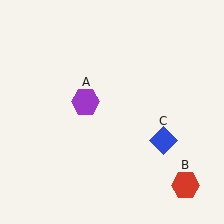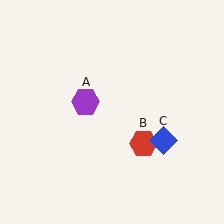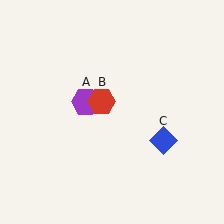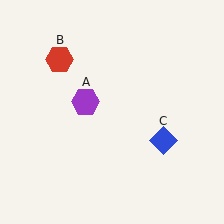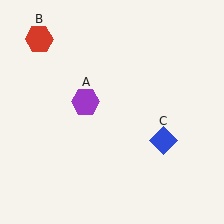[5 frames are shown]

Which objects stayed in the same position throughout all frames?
Purple hexagon (object A) and blue diamond (object C) remained stationary.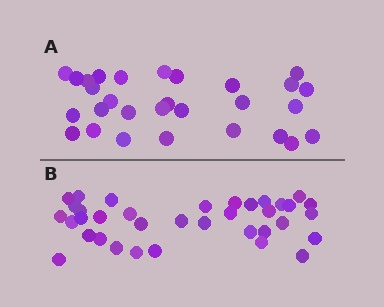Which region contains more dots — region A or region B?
Region B (the bottom region) has more dots.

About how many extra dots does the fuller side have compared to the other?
Region B has roughly 8 or so more dots than region A.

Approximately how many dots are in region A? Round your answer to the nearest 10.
About 30 dots. (The exact count is 29, which rounds to 30.)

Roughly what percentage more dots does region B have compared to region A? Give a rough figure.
About 25% more.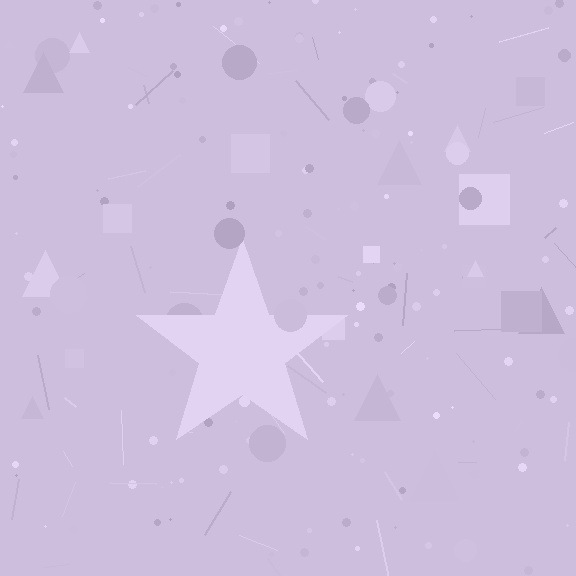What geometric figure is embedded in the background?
A star is embedded in the background.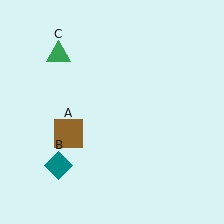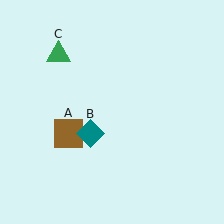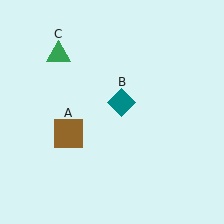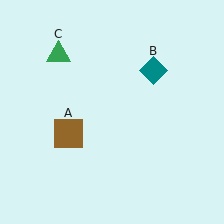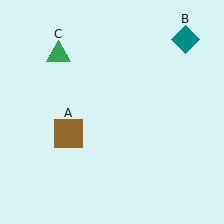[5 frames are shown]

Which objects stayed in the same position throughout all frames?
Brown square (object A) and green triangle (object C) remained stationary.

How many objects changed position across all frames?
1 object changed position: teal diamond (object B).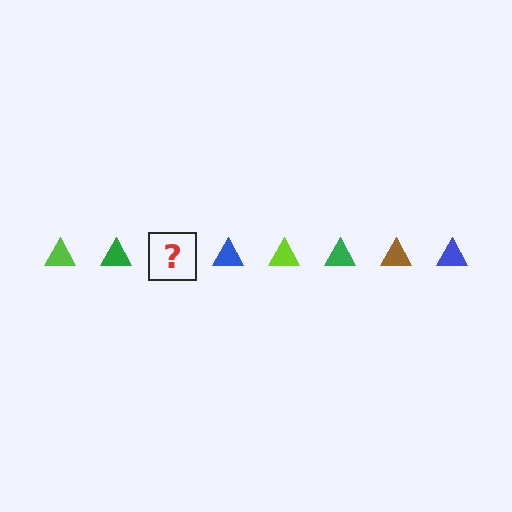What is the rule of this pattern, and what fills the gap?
The rule is that the pattern cycles through lime, green, brown, blue triangles. The gap should be filled with a brown triangle.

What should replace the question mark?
The question mark should be replaced with a brown triangle.